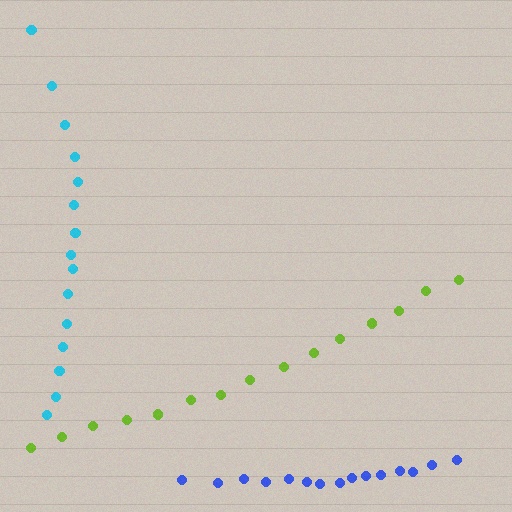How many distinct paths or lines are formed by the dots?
There are 3 distinct paths.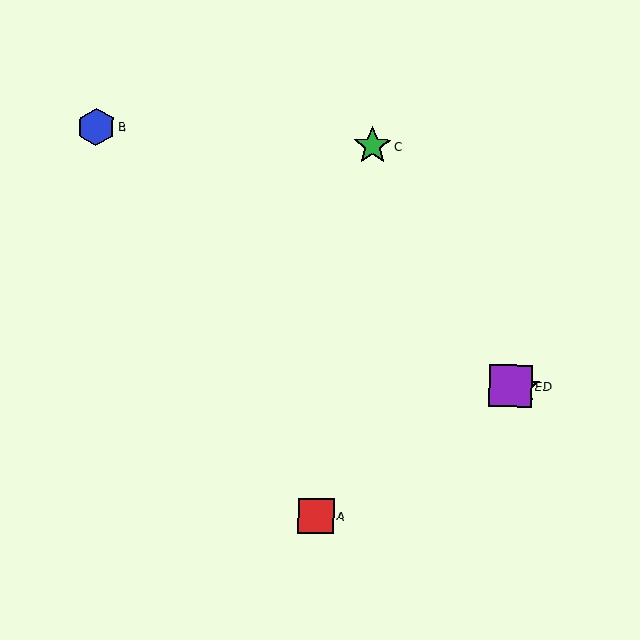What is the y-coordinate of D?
Object D is at y≈386.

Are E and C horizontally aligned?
No, E is at y≈386 and C is at y≈146.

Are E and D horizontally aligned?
Yes, both are at y≈386.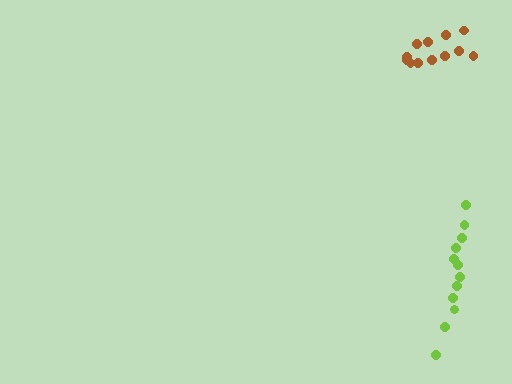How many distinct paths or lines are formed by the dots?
There are 2 distinct paths.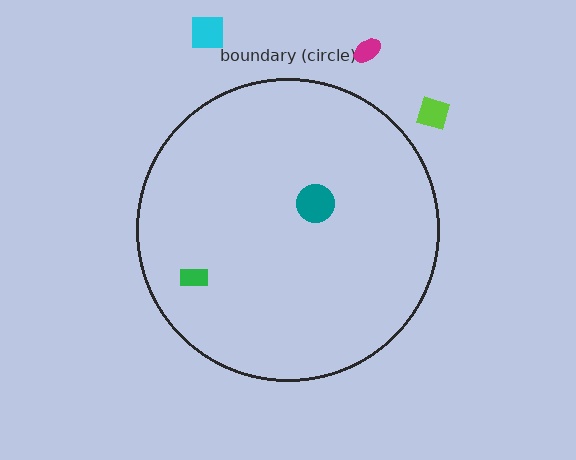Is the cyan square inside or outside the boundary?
Outside.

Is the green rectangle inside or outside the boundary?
Inside.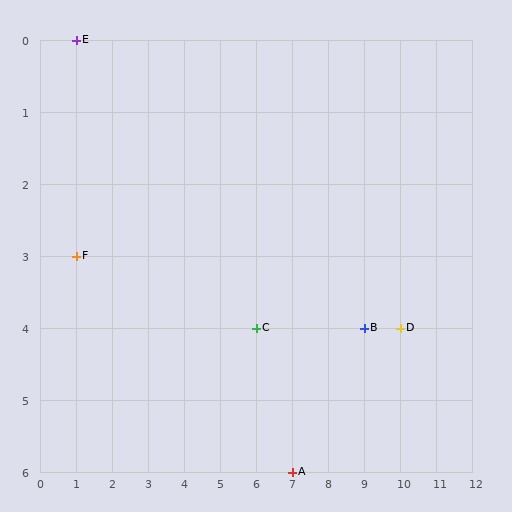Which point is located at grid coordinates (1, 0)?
Point E is at (1, 0).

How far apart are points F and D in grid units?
Points F and D are 9 columns and 1 row apart (about 9.1 grid units diagonally).